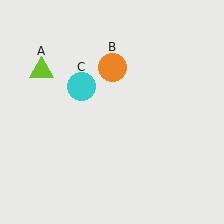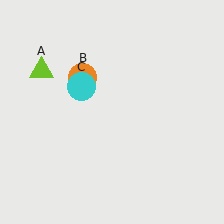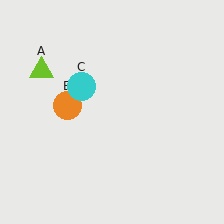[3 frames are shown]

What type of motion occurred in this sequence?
The orange circle (object B) rotated counterclockwise around the center of the scene.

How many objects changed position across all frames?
1 object changed position: orange circle (object B).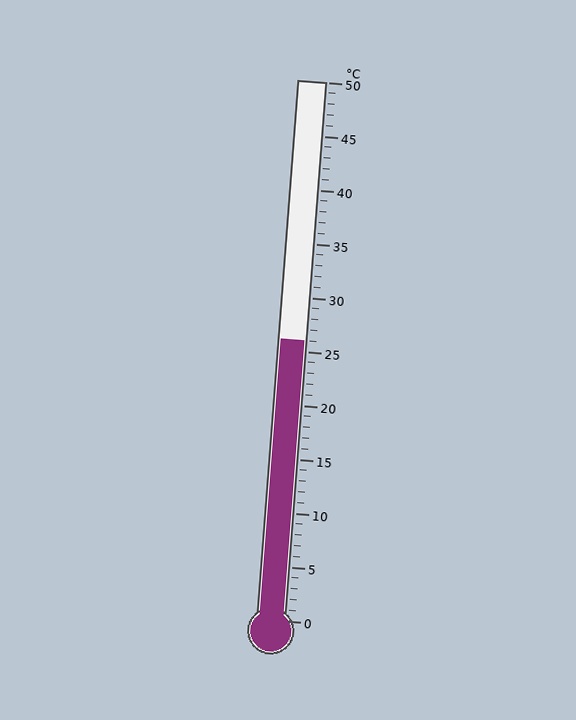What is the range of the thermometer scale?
The thermometer scale ranges from 0°C to 50°C.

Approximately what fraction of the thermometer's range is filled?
The thermometer is filled to approximately 50% of its range.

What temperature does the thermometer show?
The thermometer shows approximately 26°C.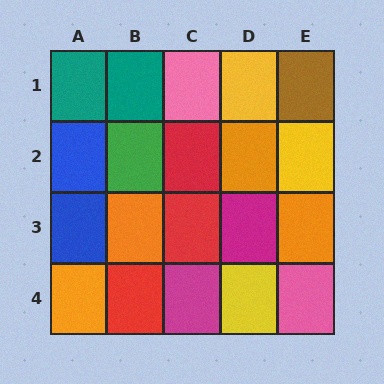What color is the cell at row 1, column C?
Pink.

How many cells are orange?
4 cells are orange.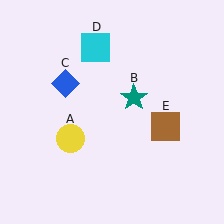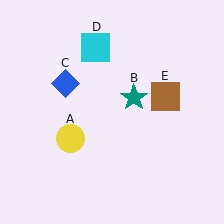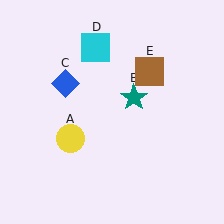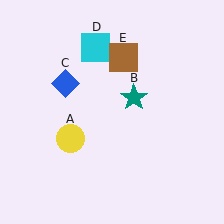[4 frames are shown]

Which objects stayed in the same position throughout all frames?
Yellow circle (object A) and teal star (object B) and blue diamond (object C) and cyan square (object D) remained stationary.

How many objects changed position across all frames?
1 object changed position: brown square (object E).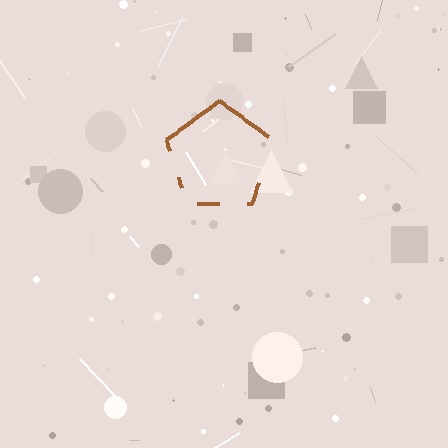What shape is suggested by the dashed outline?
The dashed outline suggests a pentagon.